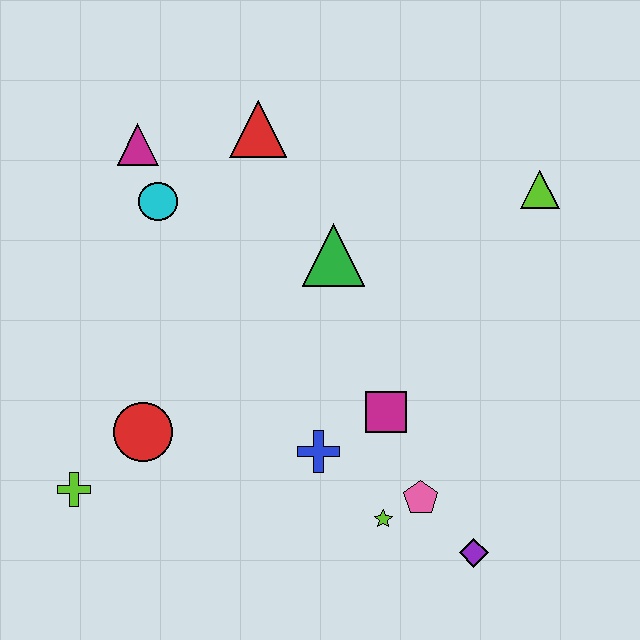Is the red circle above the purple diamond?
Yes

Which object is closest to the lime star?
The pink pentagon is closest to the lime star.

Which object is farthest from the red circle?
The lime triangle is farthest from the red circle.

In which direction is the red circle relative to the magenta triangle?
The red circle is below the magenta triangle.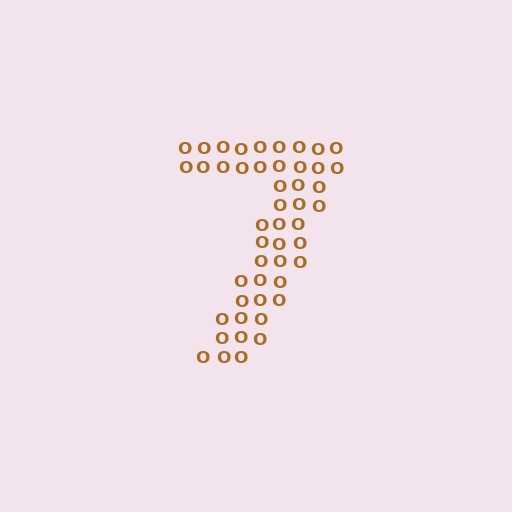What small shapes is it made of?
It is made of small letter O's.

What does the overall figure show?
The overall figure shows the digit 7.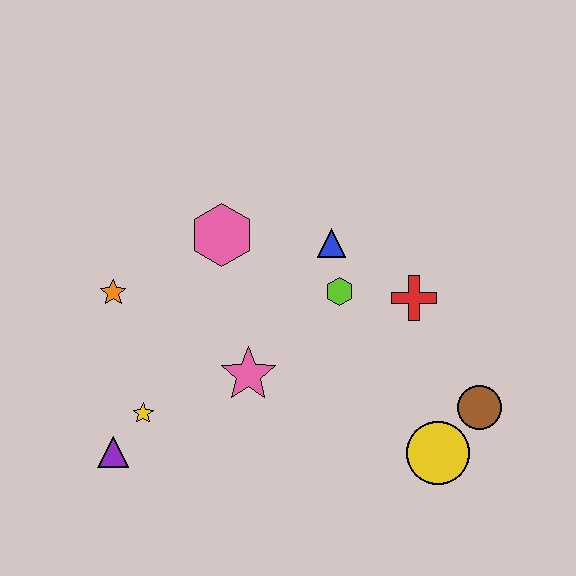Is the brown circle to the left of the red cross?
No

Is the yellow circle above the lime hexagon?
No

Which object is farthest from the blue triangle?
The purple triangle is farthest from the blue triangle.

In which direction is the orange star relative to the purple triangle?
The orange star is above the purple triangle.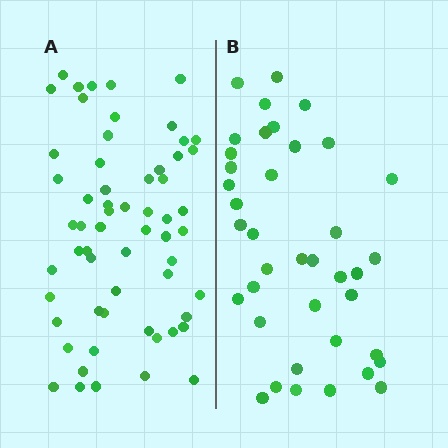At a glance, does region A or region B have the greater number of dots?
Region A (the left region) has more dots.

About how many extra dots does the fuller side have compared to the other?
Region A has approximately 20 more dots than region B.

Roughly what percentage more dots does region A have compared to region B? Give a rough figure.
About 55% more.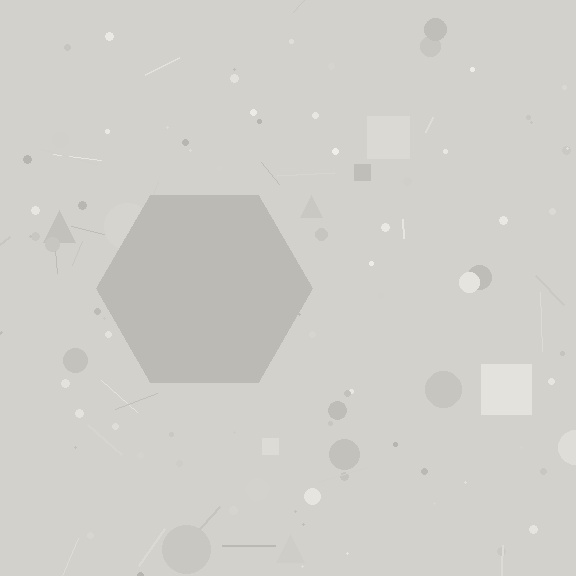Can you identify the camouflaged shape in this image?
The camouflaged shape is a hexagon.